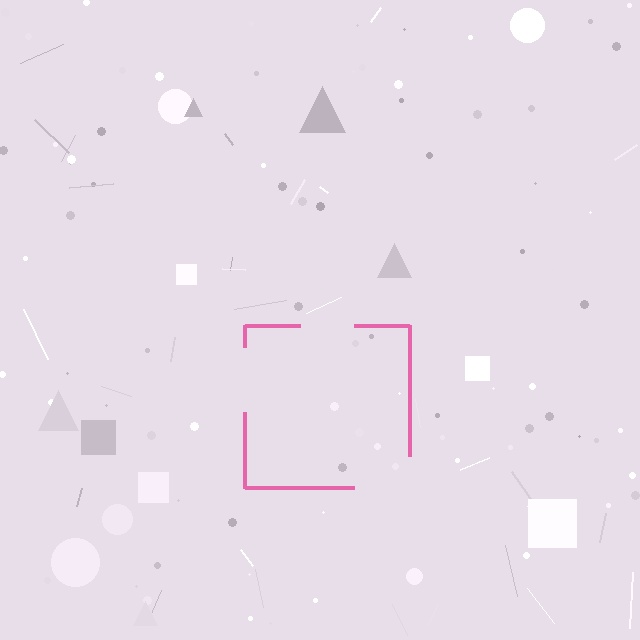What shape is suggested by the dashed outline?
The dashed outline suggests a square.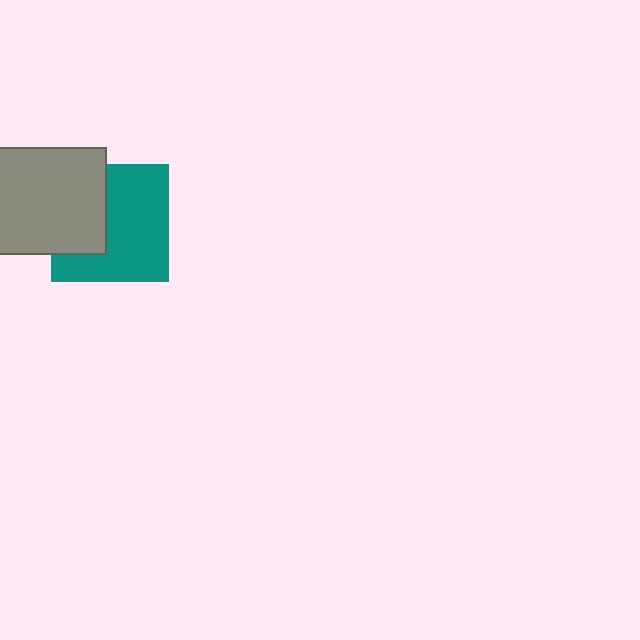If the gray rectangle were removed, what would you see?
You would see the complete teal square.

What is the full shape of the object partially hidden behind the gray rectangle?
The partially hidden object is a teal square.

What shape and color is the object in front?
The object in front is a gray rectangle.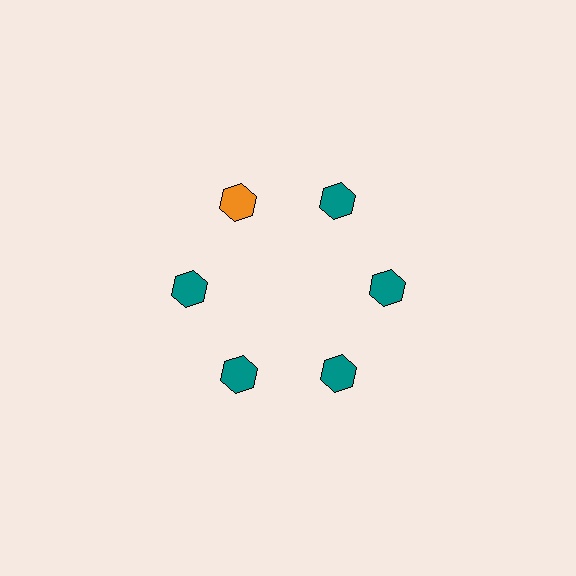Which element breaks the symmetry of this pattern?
The orange hexagon at roughly the 11 o'clock position breaks the symmetry. All other shapes are teal hexagons.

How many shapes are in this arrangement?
There are 6 shapes arranged in a ring pattern.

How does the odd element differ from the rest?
It has a different color: orange instead of teal.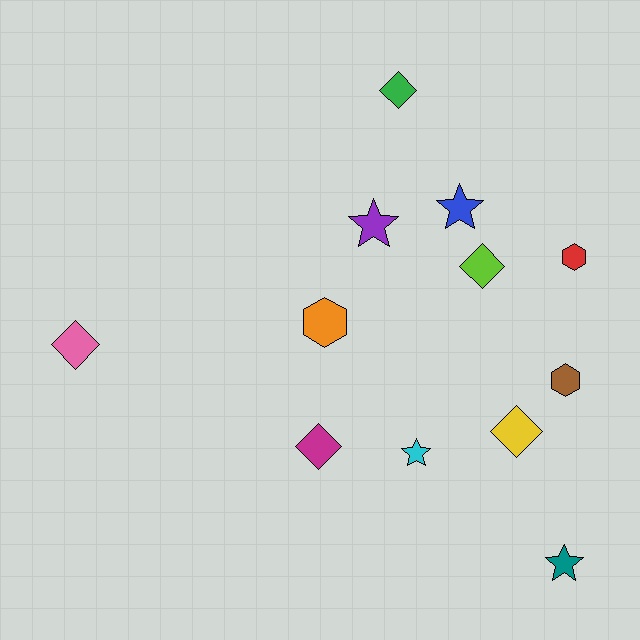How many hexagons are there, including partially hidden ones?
There are 3 hexagons.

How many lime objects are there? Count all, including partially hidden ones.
There is 1 lime object.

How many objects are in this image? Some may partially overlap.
There are 12 objects.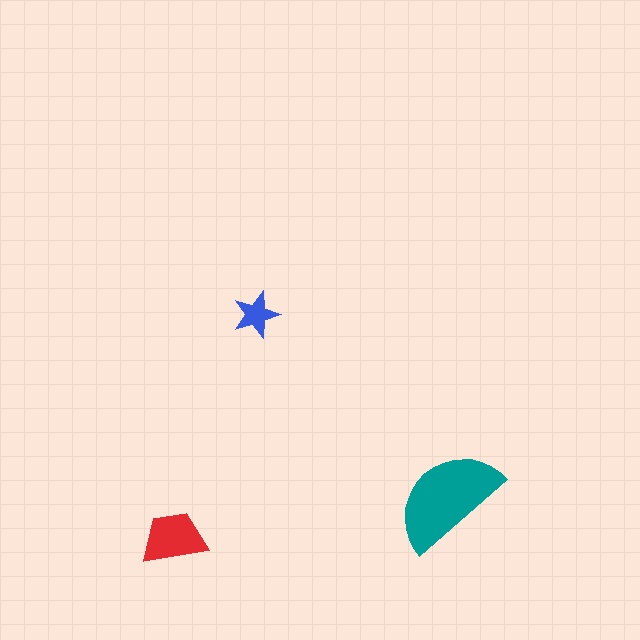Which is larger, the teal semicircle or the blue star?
The teal semicircle.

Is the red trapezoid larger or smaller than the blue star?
Larger.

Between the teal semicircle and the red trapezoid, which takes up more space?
The teal semicircle.